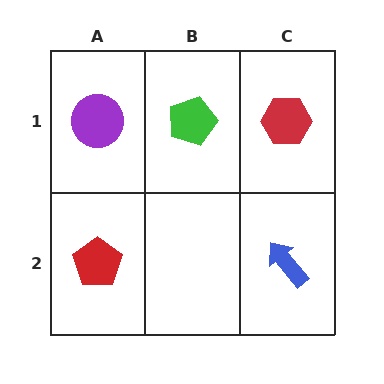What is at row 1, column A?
A purple circle.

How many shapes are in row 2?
2 shapes.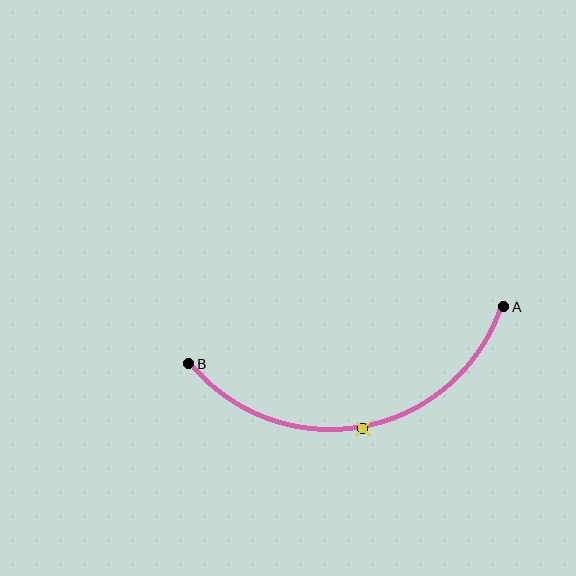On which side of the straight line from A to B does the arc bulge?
The arc bulges below the straight line connecting A and B.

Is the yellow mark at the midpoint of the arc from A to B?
Yes. The yellow mark lies on the arc at equal arc-length from both A and B — it is the arc midpoint.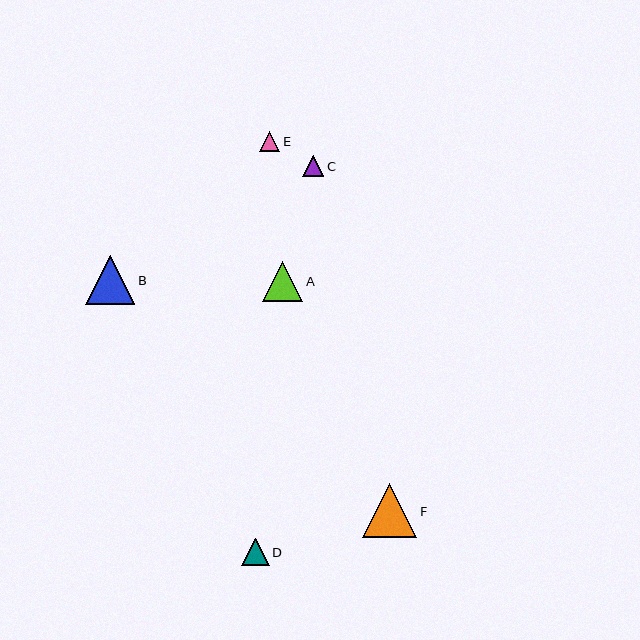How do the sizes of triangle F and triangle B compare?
Triangle F and triangle B are approximately the same size.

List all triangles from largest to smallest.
From largest to smallest: F, B, A, D, C, E.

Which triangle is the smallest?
Triangle E is the smallest with a size of approximately 20 pixels.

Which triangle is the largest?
Triangle F is the largest with a size of approximately 54 pixels.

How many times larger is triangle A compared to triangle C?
Triangle A is approximately 1.9 times the size of triangle C.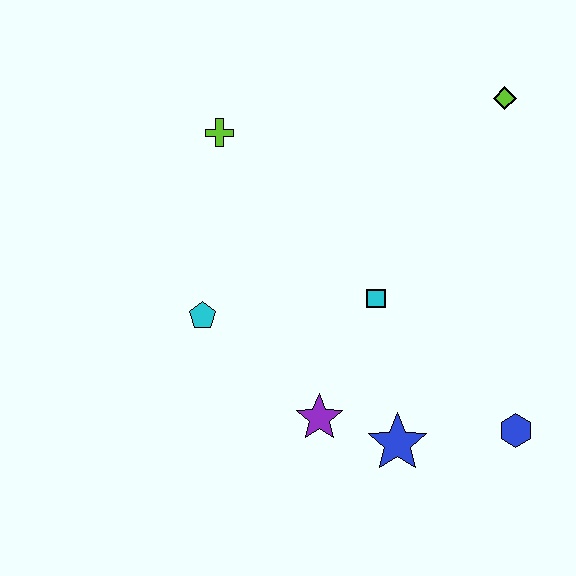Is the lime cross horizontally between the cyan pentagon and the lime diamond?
Yes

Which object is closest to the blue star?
The purple star is closest to the blue star.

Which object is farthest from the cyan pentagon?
The lime diamond is farthest from the cyan pentagon.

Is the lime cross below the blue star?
No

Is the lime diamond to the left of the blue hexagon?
Yes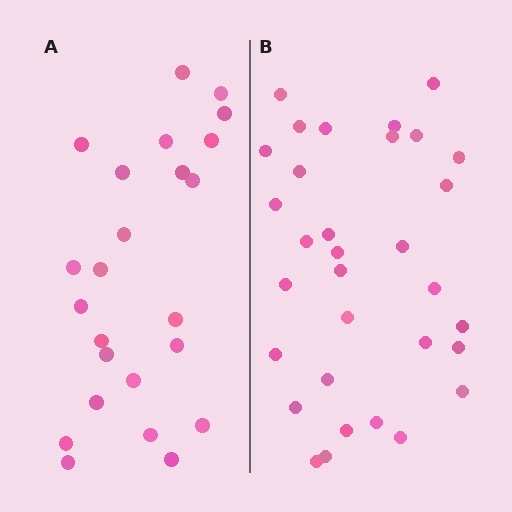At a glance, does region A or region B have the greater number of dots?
Region B (the right region) has more dots.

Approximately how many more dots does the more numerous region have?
Region B has roughly 8 or so more dots than region A.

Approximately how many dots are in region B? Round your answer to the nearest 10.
About 30 dots. (The exact count is 32, which rounds to 30.)